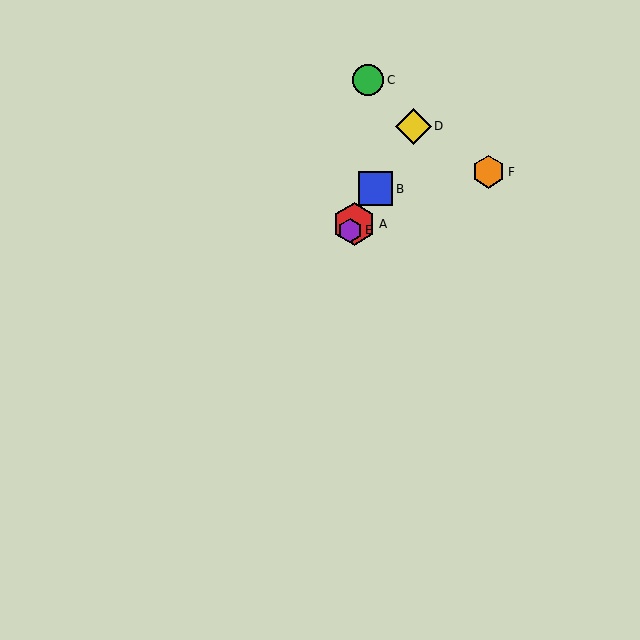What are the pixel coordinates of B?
Object B is at (376, 189).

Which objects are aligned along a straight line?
Objects A, B, D, E are aligned along a straight line.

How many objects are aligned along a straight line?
4 objects (A, B, D, E) are aligned along a straight line.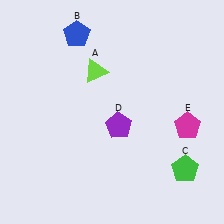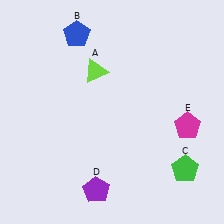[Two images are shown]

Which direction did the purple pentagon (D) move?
The purple pentagon (D) moved down.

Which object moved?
The purple pentagon (D) moved down.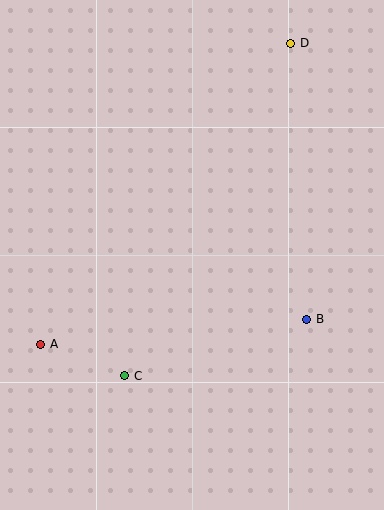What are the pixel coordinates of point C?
Point C is at (125, 376).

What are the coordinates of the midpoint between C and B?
The midpoint between C and B is at (216, 348).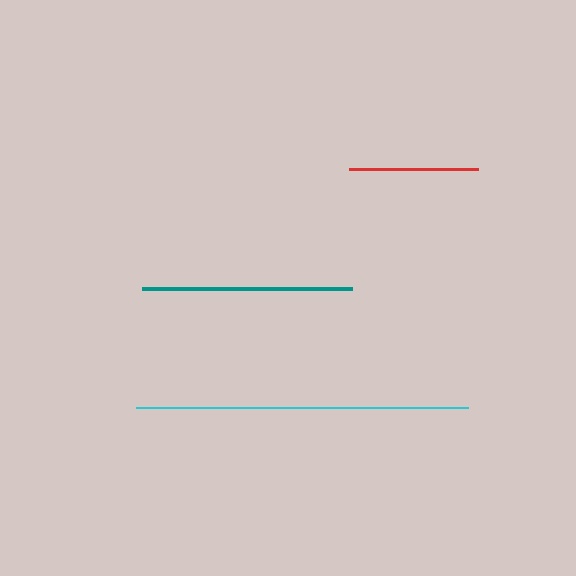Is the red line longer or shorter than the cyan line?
The cyan line is longer than the red line.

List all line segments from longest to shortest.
From longest to shortest: cyan, teal, red.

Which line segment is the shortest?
The red line is the shortest at approximately 129 pixels.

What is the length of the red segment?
The red segment is approximately 129 pixels long.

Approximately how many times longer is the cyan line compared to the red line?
The cyan line is approximately 2.6 times the length of the red line.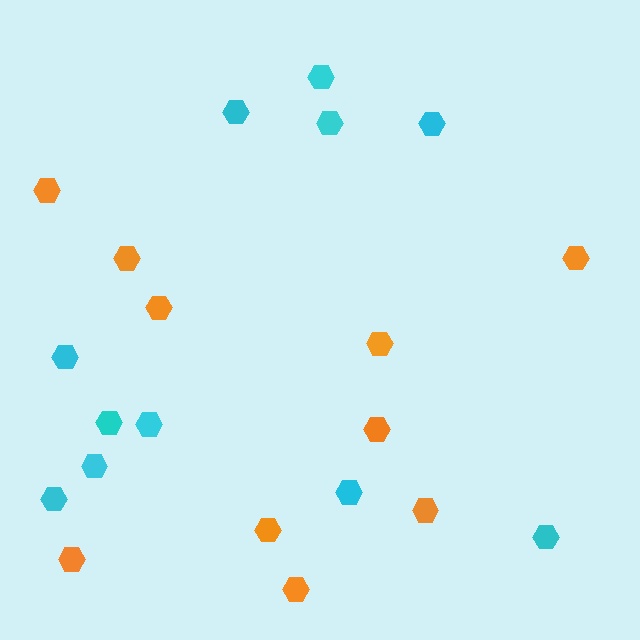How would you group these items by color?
There are 2 groups: one group of orange hexagons (10) and one group of cyan hexagons (11).